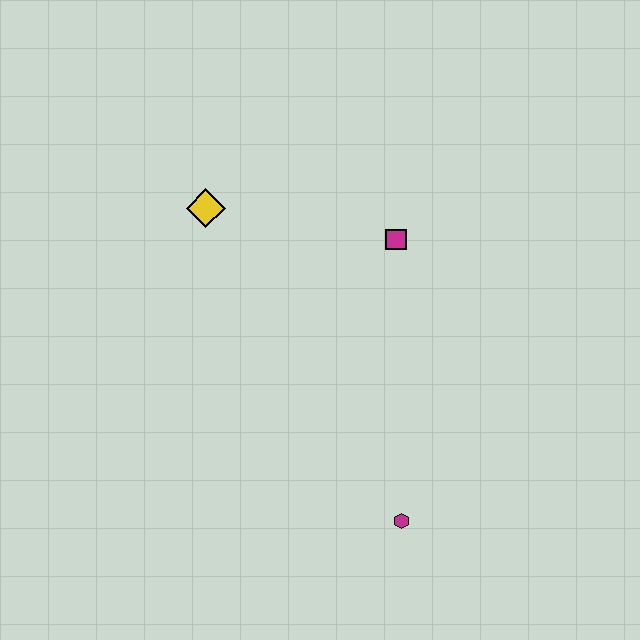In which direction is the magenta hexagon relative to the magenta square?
The magenta hexagon is below the magenta square.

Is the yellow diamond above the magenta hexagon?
Yes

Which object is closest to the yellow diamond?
The magenta square is closest to the yellow diamond.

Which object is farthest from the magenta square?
The magenta hexagon is farthest from the magenta square.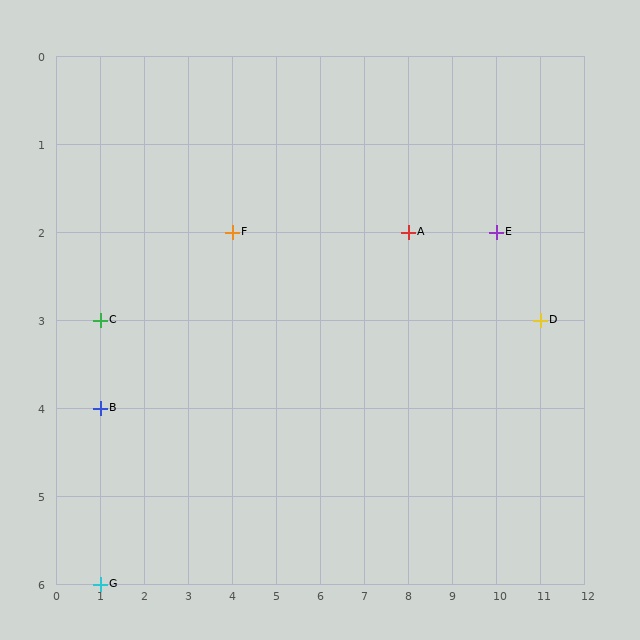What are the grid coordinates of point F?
Point F is at grid coordinates (4, 2).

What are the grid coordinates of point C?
Point C is at grid coordinates (1, 3).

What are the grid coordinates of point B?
Point B is at grid coordinates (1, 4).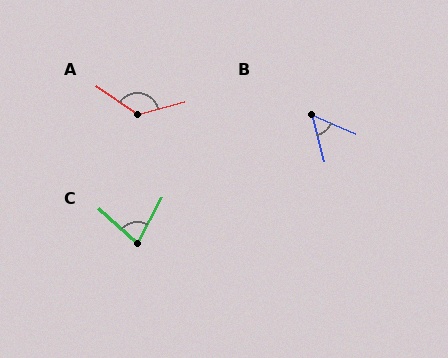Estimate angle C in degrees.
Approximately 75 degrees.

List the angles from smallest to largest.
B (52°), C (75°), A (130°).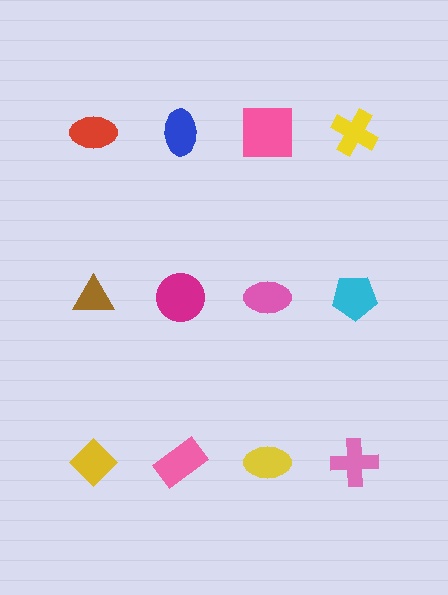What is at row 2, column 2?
A magenta circle.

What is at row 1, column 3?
A pink square.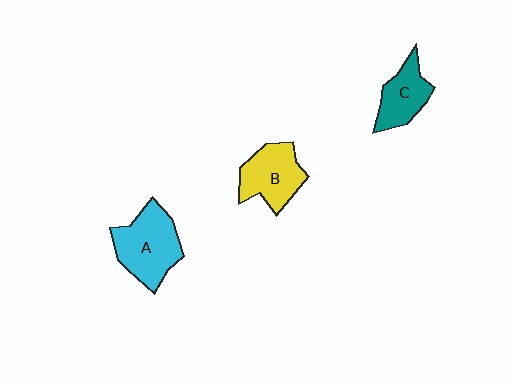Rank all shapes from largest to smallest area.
From largest to smallest: A (cyan), B (yellow), C (teal).